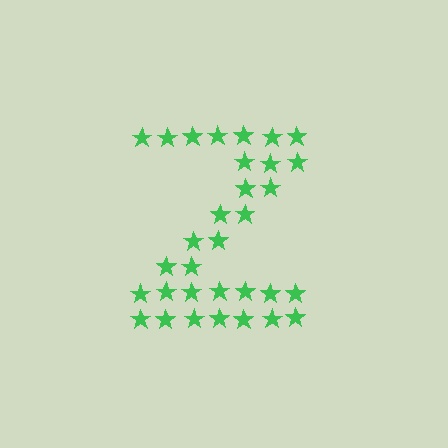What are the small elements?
The small elements are stars.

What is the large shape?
The large shape is the letter Z.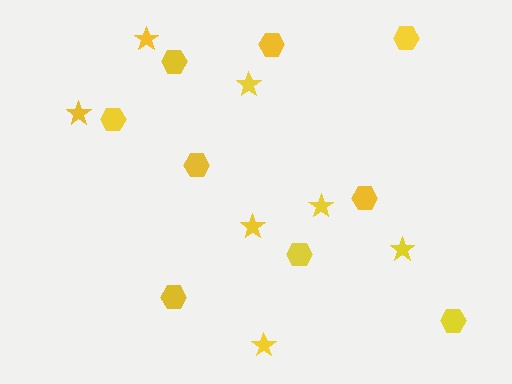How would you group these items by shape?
There are 2 groups: one group of stars (7) and one group of hexagons (9).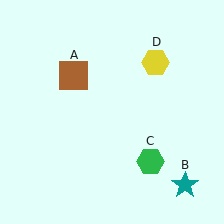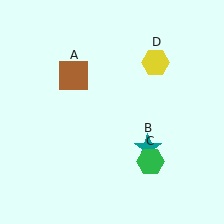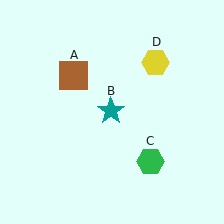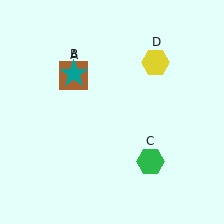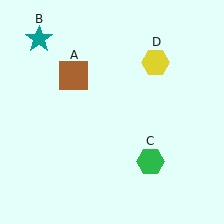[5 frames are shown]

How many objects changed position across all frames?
1 object changed position: teal star (object B).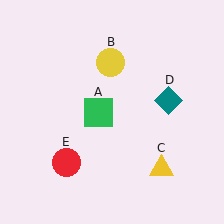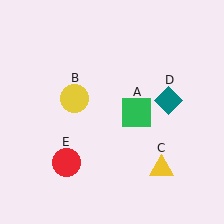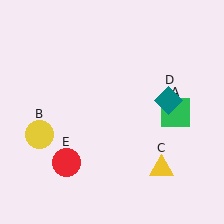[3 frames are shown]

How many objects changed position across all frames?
2 objects changed position: green square (object A), yellow circle (object B).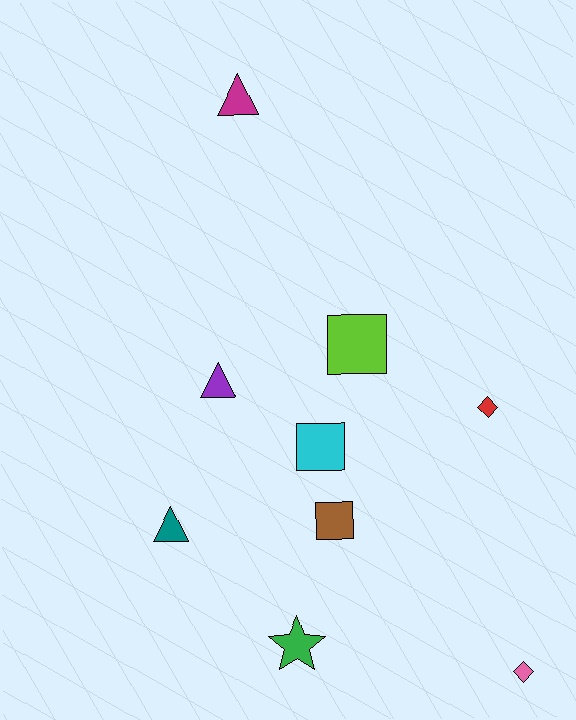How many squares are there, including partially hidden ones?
There are 3 squares.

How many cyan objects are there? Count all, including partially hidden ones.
There is 1 cyan object.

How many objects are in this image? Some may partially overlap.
There are 9 objects.